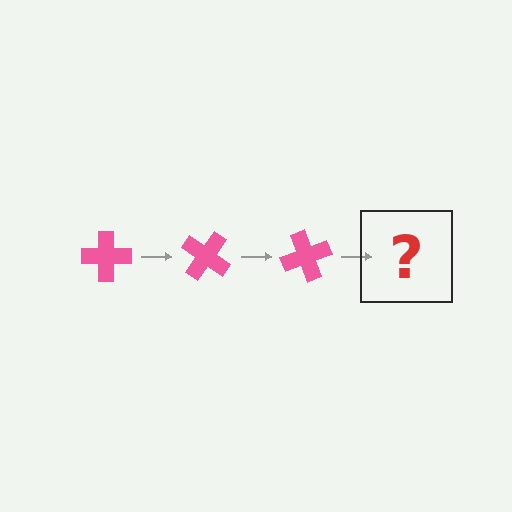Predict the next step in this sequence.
The next step is a pink cross rotated 105 degrees.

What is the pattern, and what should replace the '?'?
The pattern is that the cross rotates 35 degrees each step. The '?' should be a pink cross rotated 105 degrees.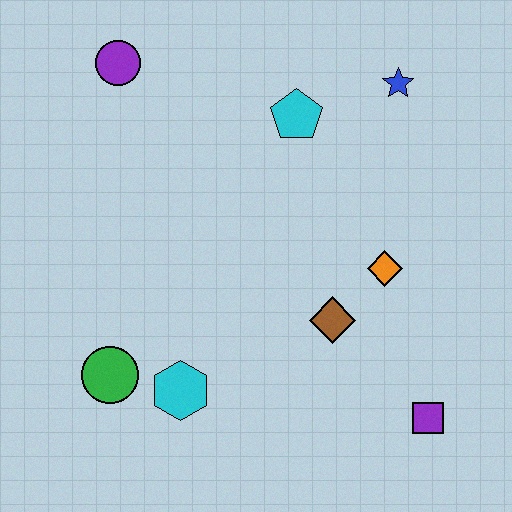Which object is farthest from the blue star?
The green circle is farthest from the blue star.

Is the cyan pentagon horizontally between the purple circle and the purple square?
Yes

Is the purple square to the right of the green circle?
Yes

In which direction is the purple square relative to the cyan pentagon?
The purple square is below the cyan pentagon.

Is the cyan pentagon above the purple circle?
No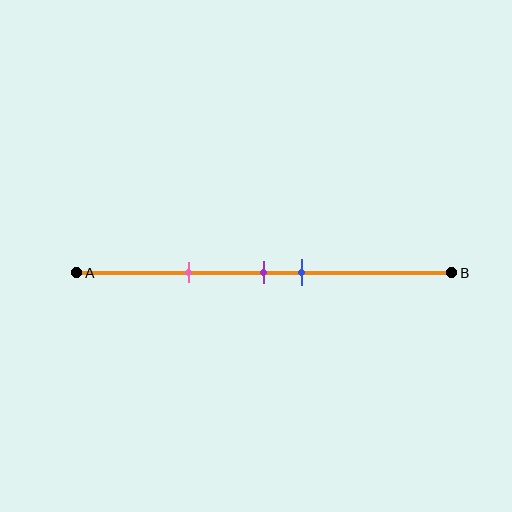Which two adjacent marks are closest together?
The purple and blue marks are the closest adjacent pair.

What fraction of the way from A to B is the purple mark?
The purple mark is approximately 50% (0.5) of the way from A to B.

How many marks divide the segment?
There are 3 marks dividing the segment.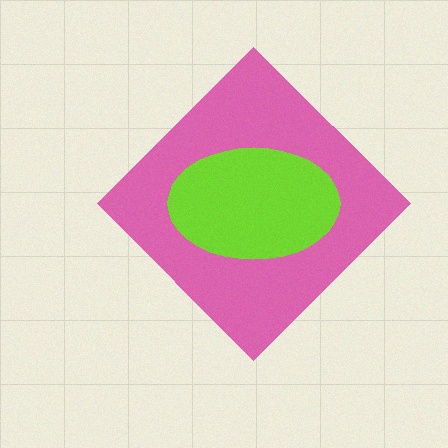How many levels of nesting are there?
2.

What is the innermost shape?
The lime ellipse.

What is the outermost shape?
The pink diamond.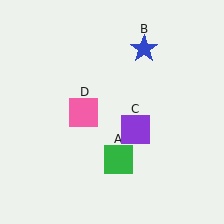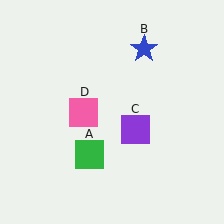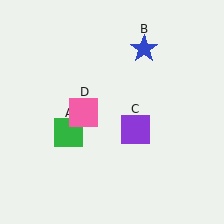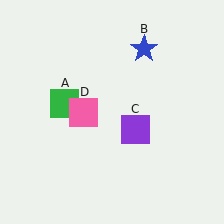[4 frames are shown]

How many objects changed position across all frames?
1 object changed position: green square (object A).